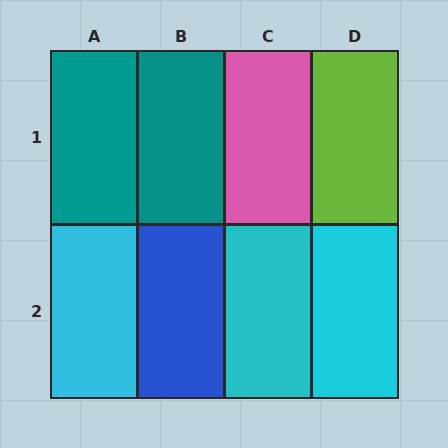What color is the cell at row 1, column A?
Teal.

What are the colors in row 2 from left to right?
Cyan, blue, cyan, cyan.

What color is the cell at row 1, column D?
Lime.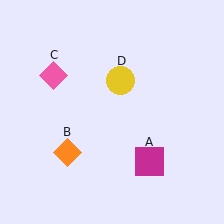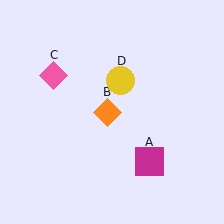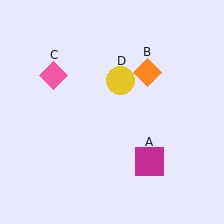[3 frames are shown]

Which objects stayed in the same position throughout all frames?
Magenta square (object A) and pink diamond (object C) and yellow circle (object D) remained stationary.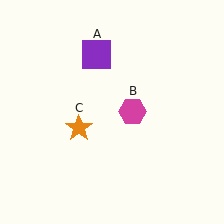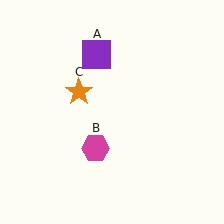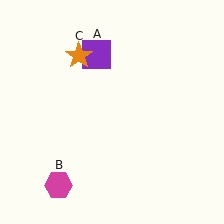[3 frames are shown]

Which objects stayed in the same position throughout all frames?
Purple square (object A) remained stationary.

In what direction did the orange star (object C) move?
The orange star (object C) moved up.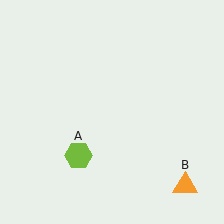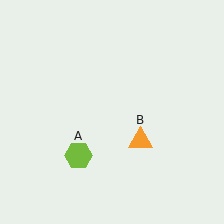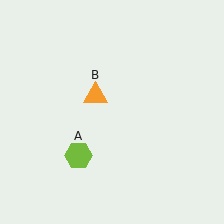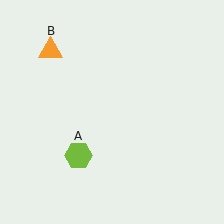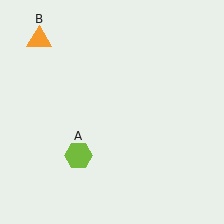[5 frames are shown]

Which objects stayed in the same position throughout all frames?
Lime hexagon (object A) remained stationary.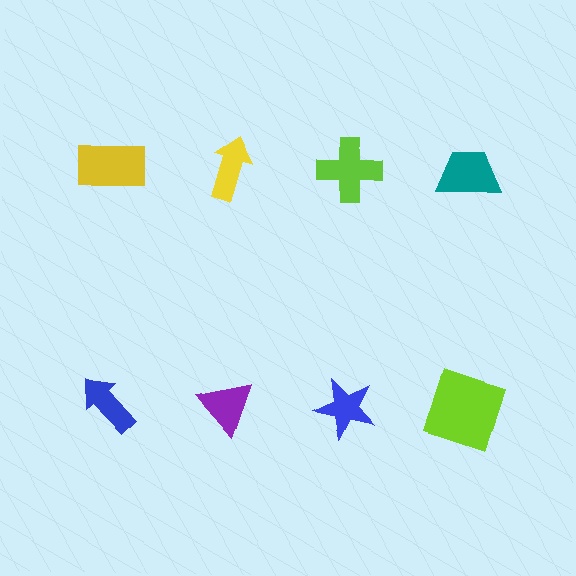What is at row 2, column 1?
A blue arrow.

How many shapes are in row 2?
4 shapes.